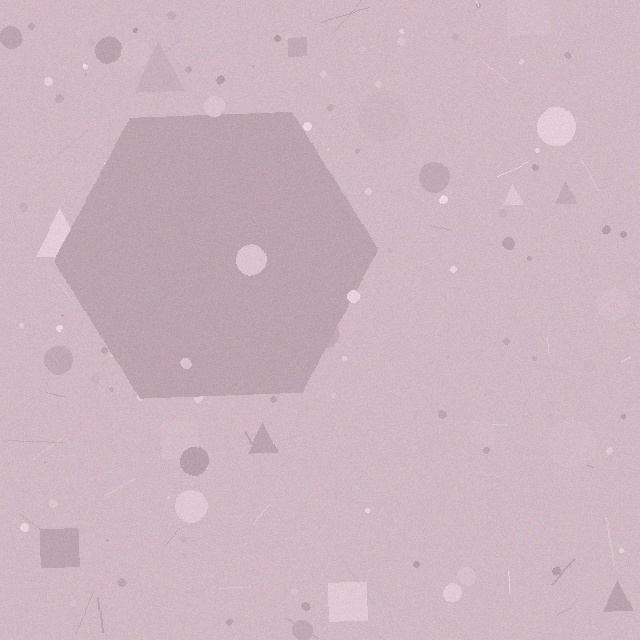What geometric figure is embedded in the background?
A hexagon is embedded in the background.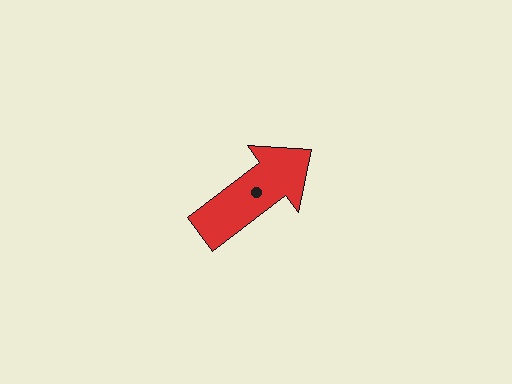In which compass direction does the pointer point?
Northeast.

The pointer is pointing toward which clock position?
Roughly 2 o'clock.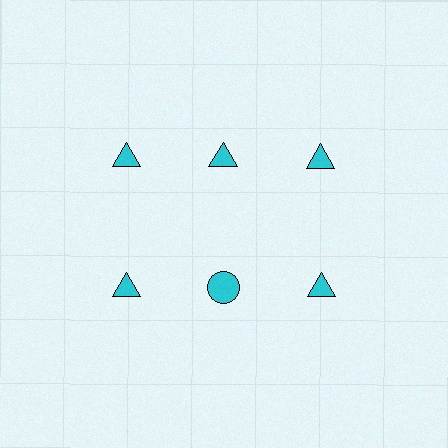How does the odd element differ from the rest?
It has a different shape: circle instead of triangle.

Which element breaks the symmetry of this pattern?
The cyan circle in the second row, second from left column breaks the symmetry. All other shapes are cyan triangles.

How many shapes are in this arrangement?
There are 6 shapes arranged in a grid pattern.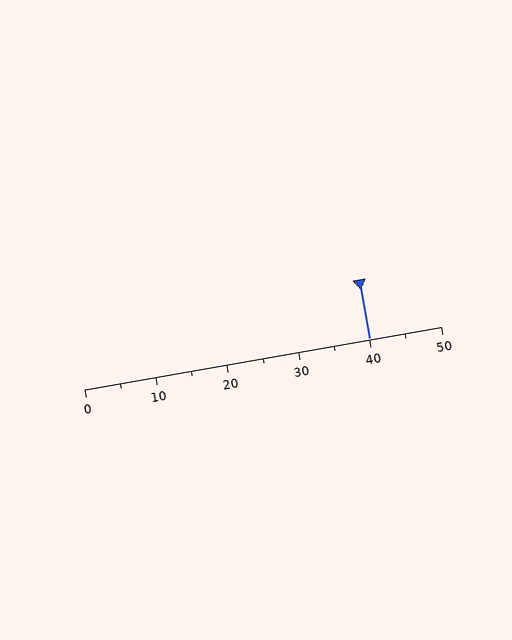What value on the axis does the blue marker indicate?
The marker indicates approximately 40.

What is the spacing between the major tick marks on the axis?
The major ticks are spaced 10 apart.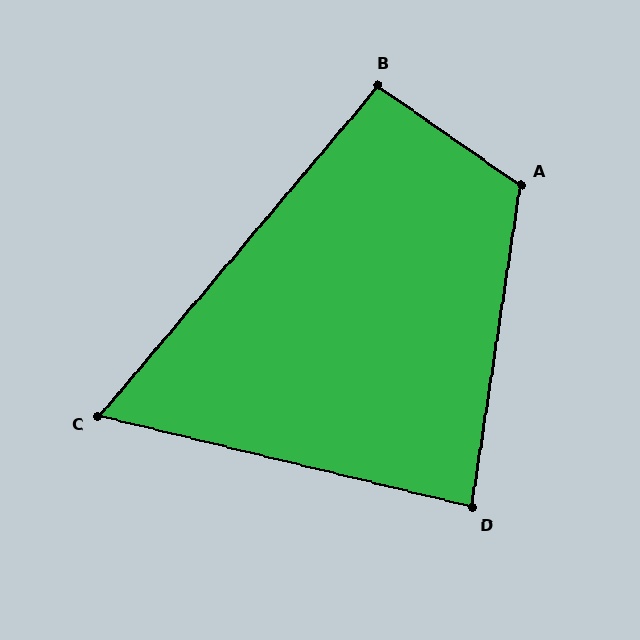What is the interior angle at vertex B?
Approximately 95 degrees (obtuse).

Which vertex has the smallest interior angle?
C, at approximately 64 degrees.